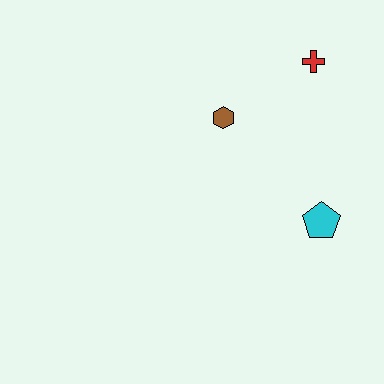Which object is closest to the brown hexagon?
The red cross is closest to the brown hexagon.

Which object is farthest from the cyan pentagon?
The red cross is farthest from the cyan pentagon.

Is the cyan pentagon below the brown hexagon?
Yes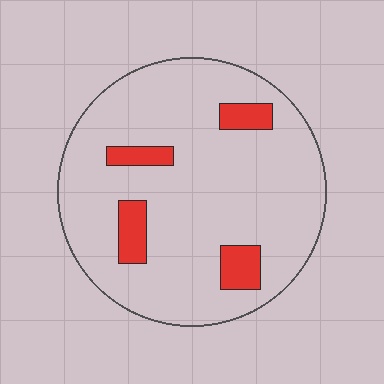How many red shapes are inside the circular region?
4.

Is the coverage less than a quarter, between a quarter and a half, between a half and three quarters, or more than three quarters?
Less than a quarter.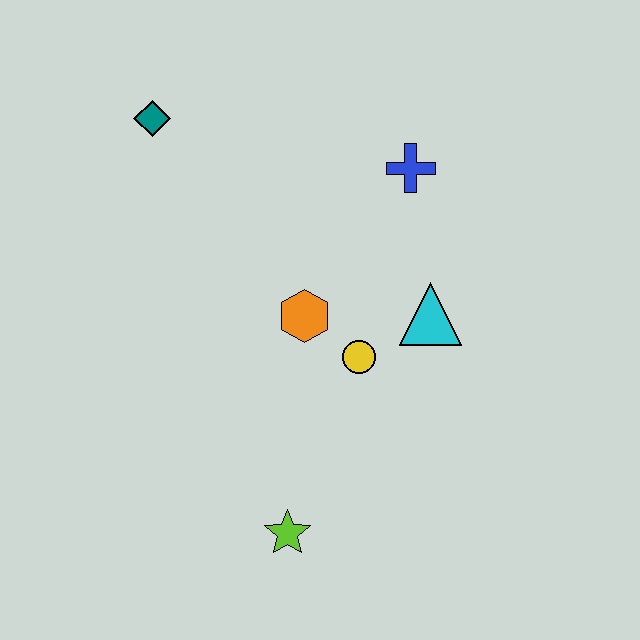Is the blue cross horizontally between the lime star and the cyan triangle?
Yes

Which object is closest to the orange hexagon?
The yellow circle is closest to the orange hexagon.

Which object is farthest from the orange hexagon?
The teal diamond is farthest from the orange hexagon.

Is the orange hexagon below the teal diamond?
Yes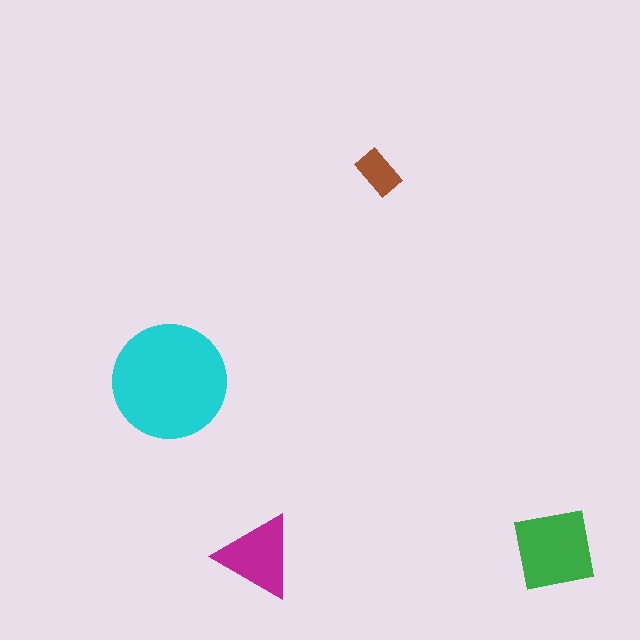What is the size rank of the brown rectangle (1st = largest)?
4th.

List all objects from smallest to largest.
The brown rectangle, the magenta triangle, the green square, the cyan circle.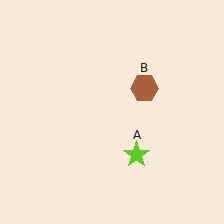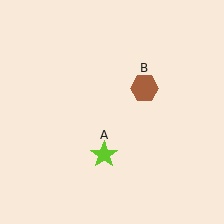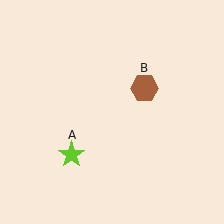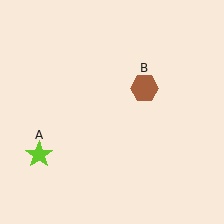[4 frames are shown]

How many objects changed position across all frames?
1 object changed position: lime star (object A).